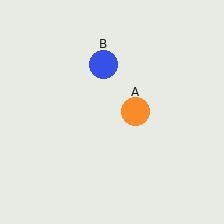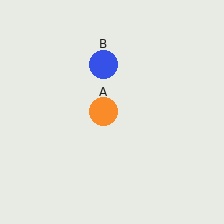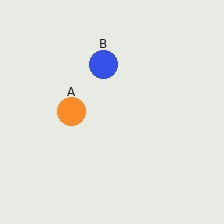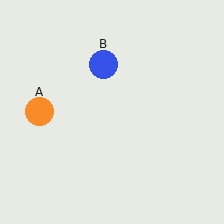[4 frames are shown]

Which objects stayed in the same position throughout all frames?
Blue circle (object B) remained stationary.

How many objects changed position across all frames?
1 object changed position: orange circle (object A).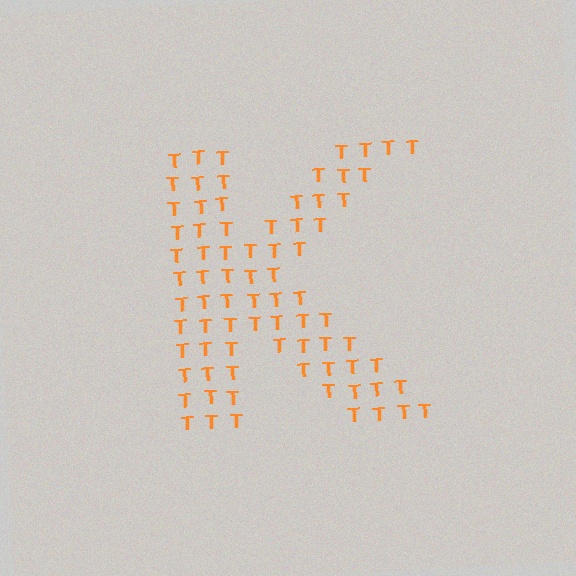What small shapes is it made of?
It is made of small letter T's.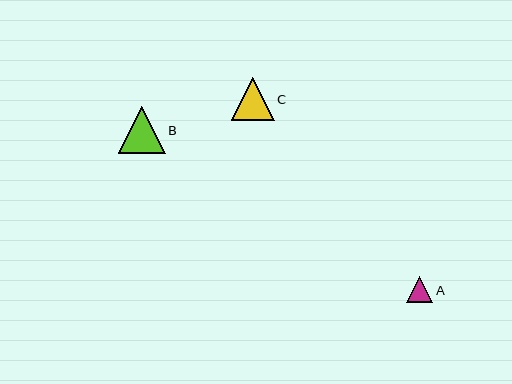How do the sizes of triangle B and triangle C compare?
Triangle B and triangle C are approximately the same size.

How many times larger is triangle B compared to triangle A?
Triangle B is approximately 1.8 times the size of triangle A.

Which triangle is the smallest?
Triangle A is the smallest with a size of approximately 26 pixels.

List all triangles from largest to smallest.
From largest to smallest: B, C, A.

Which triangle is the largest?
Triangle B is the largest with a size of approximately 47 pixels.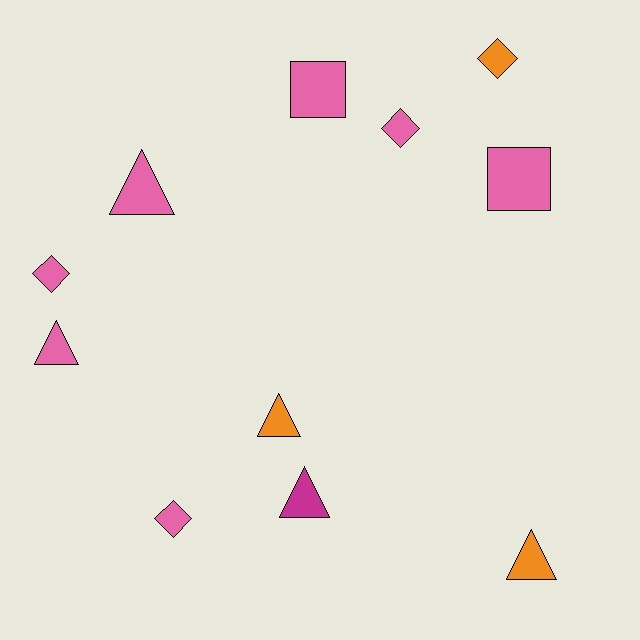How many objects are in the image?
There are 11 objects.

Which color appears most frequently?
Pink, with 7 objects.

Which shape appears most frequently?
Triangle, with 5 objects.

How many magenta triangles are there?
There is 1 magenta triangle.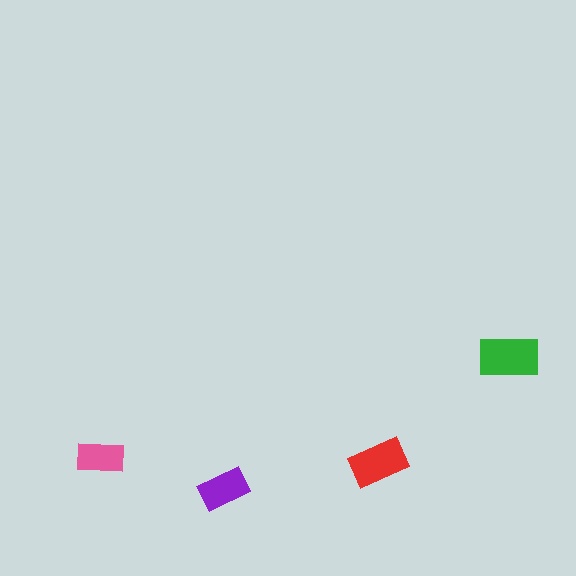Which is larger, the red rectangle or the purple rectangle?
The red one.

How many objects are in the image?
There are 4 objects in the image.